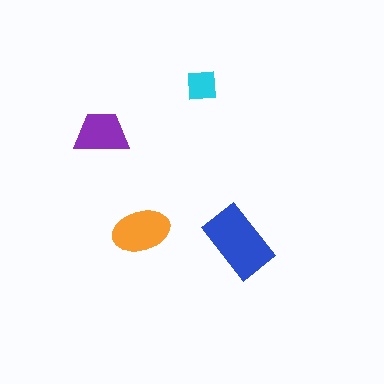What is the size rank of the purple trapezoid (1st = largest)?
3rd.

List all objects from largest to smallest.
The blue rectangle, the orange ellipse, the purple trapezoid, the cyan square.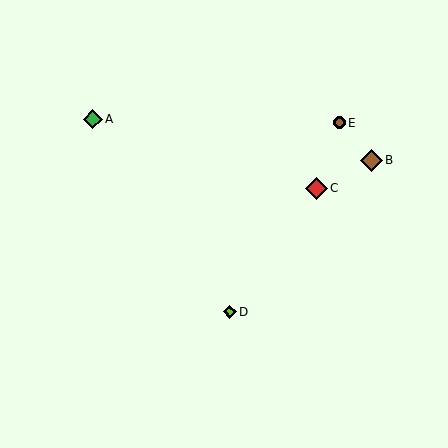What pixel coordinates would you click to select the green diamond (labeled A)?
Click at (93, 119) to select the green diamond A.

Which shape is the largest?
The red diamond (labeled C) is the largest.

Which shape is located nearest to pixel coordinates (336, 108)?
The brown circle (labeled E) at (339, 123) is nearest to that location.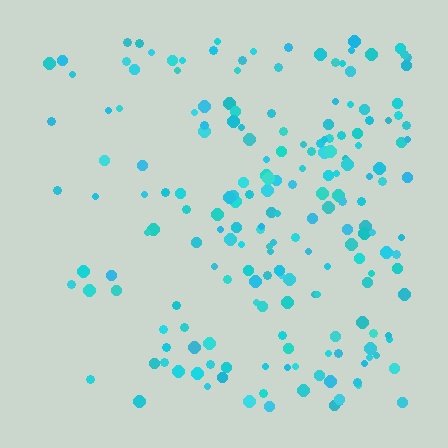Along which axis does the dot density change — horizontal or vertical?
Horizontal.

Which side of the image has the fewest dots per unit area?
The left.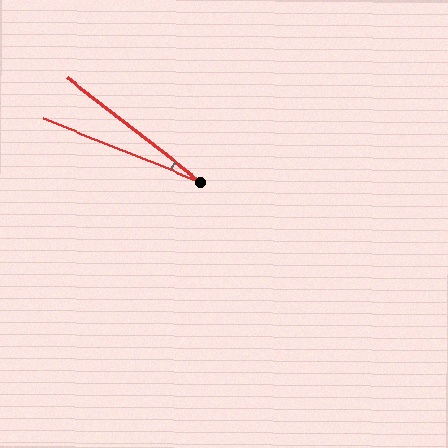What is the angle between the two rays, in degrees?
Approximately 16 degrees.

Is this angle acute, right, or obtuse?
It is acute.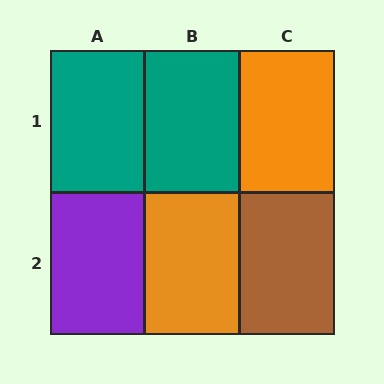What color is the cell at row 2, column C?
Brown.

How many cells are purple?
1 cell is purple.